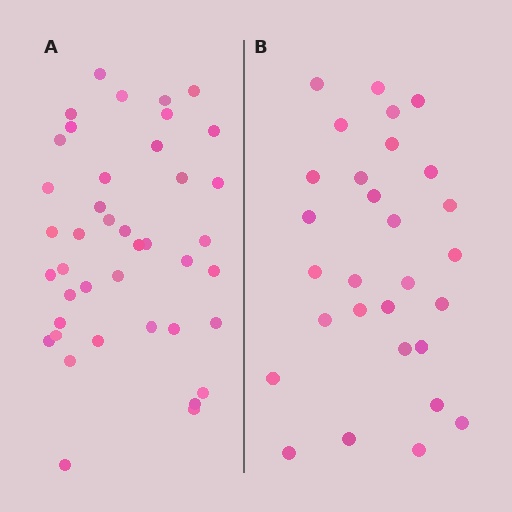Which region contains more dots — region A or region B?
Region A (the left region) has more dots.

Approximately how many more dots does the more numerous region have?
Region A has roughly 12 or so more dots than region B.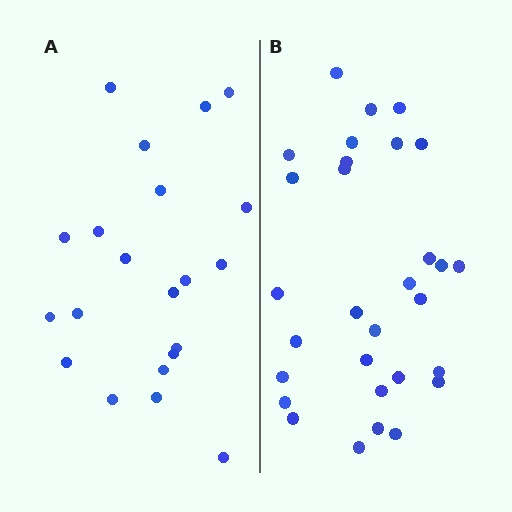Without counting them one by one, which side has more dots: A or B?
Region B (the right region) has more dots.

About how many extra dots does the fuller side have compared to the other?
Region B has roughly 8 or so more dots than region A.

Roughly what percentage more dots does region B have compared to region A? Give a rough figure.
About 45% more.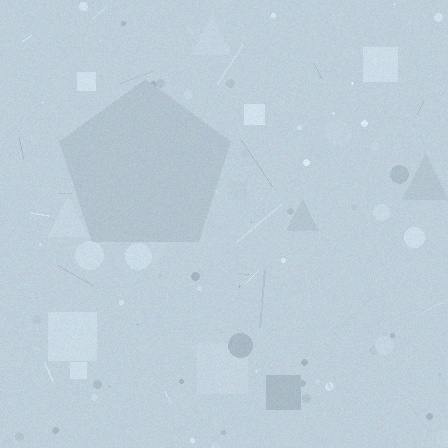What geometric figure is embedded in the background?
A pentagon is embedded in the background.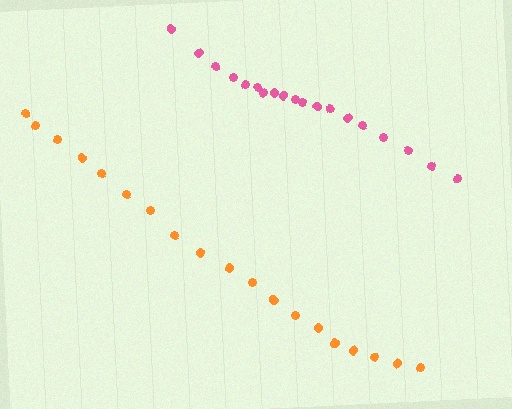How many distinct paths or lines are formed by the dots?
There are 2 distinct paths.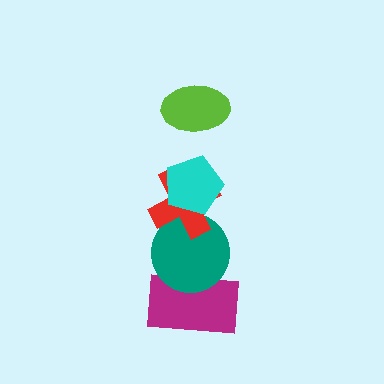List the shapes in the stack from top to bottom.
From top to bottom: the lime ellipse, the cyan pentagon, the red cross, the teal circle, the magenta rectangle.